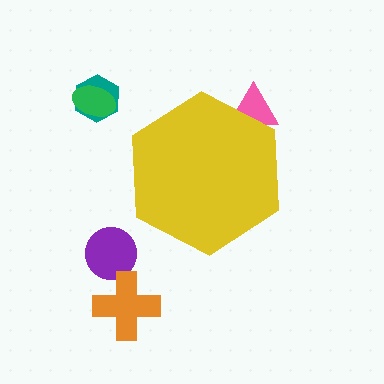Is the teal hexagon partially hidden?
No, the teal hexagon is fully visible.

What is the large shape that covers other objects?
A yellow hexagon.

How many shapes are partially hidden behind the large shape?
1 shape is partially hidden.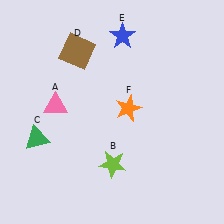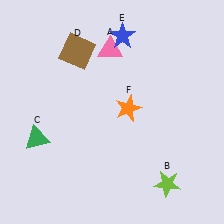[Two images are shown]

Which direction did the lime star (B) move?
The lime star (B) moved right.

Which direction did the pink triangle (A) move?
The pink triangle (A) moved up.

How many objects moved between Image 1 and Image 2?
2 objects moved between the two images.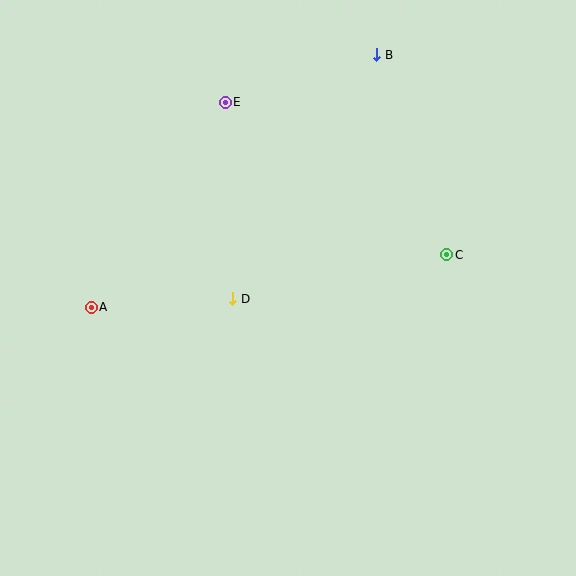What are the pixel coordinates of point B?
Point B is at (377, 55).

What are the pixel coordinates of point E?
Point E is at (225, 102).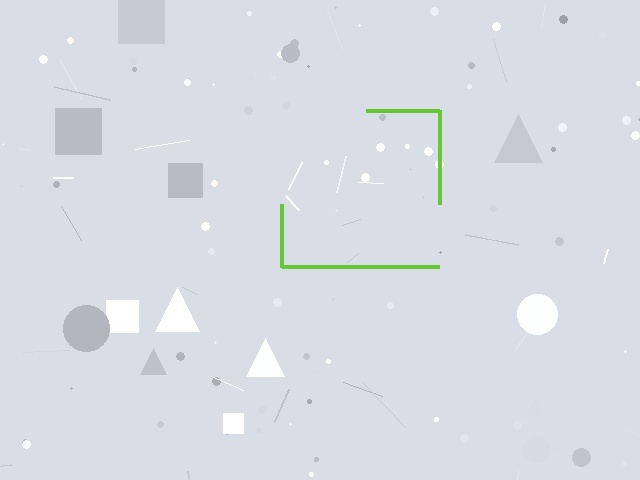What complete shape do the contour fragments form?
The contour fragments form a square.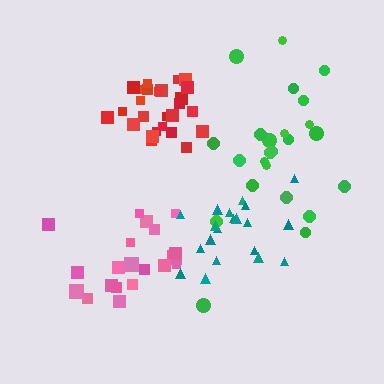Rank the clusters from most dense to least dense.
red, teal, pink, green.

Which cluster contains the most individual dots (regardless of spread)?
Red (27).